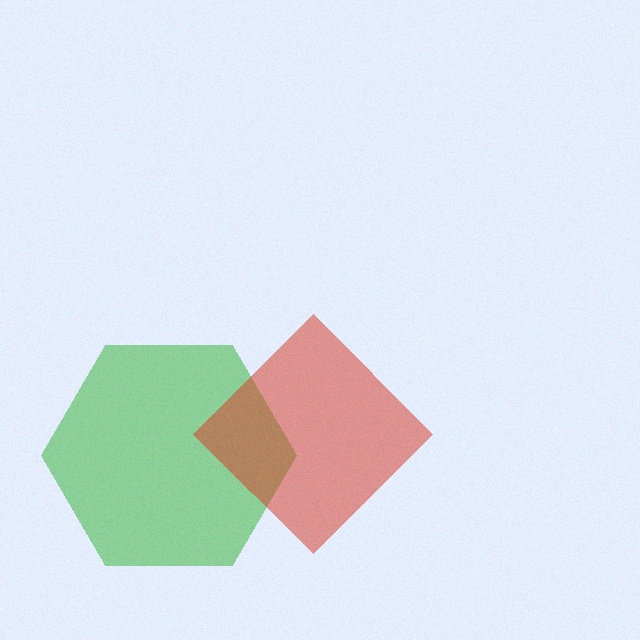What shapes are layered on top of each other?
The layered shapes are: a green hexagon, a red diamond.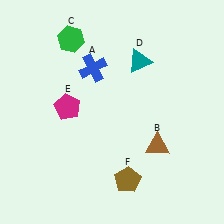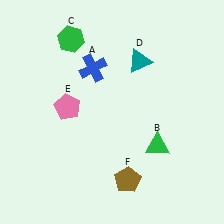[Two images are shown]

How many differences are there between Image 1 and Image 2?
There are 2 differences between the two images.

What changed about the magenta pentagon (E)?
In Image 1, E is magenta. In Image 2, it changed to pink.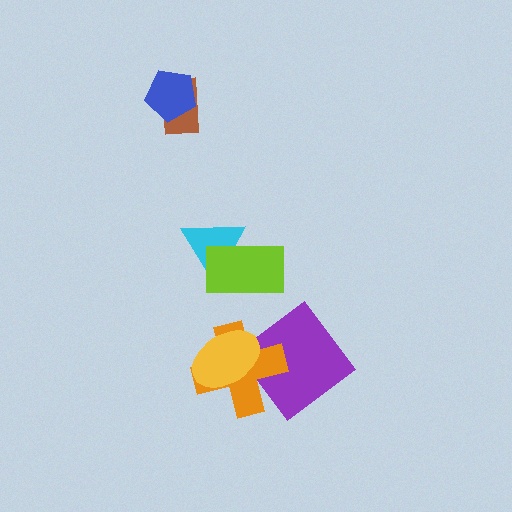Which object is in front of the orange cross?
The yellow ellipse is in front of the orange cross.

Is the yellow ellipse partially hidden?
No, no other shape covers it.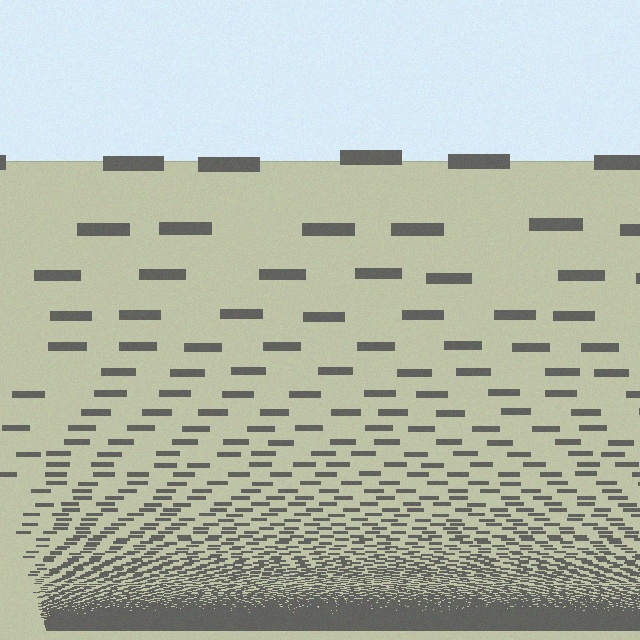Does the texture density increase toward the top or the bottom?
Density increases toward the bottom.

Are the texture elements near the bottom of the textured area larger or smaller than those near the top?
Smaller. The gradient is inverted — elements near the bottom are smaller and denser.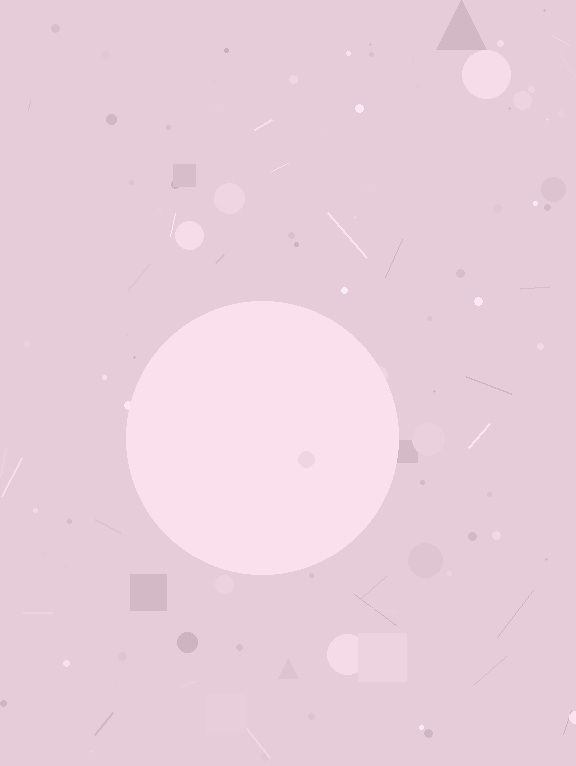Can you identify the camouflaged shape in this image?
The camouflaged shape is a circle.